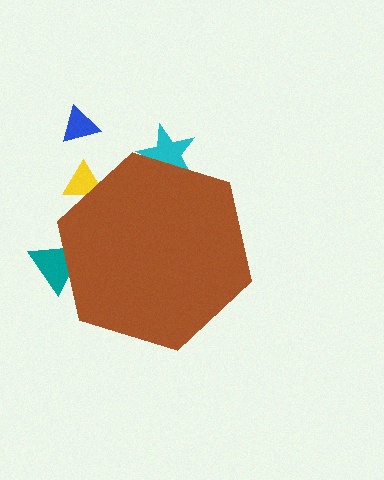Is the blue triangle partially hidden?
No, the blue triangle is fully visible.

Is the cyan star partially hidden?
Yes, the cyan star is partially hidden behind the brown hexagon.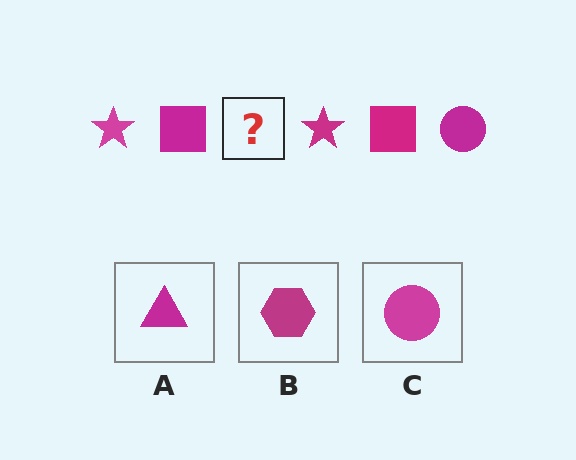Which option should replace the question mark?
Option C.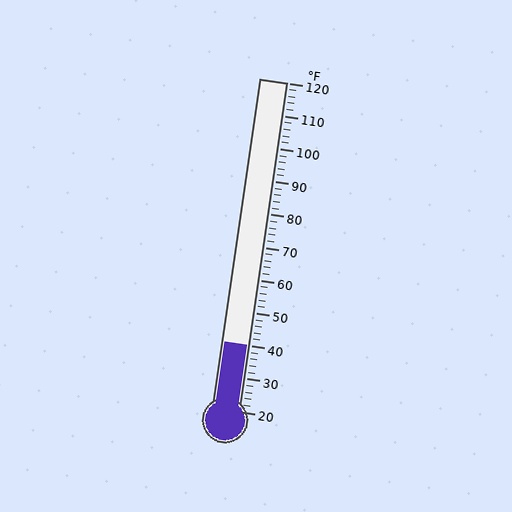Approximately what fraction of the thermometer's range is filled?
The thermometer is filled to approximately 20% of its range.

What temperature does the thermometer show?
The thermometer shows approximately 40°F.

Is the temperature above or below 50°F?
The temperature is below 50°F.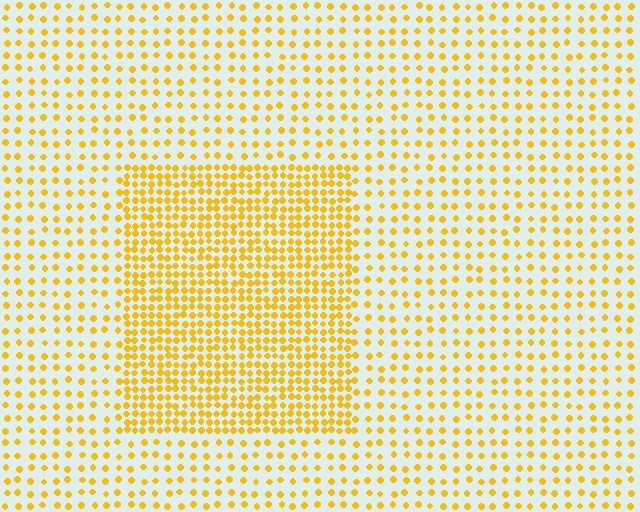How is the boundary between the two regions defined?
The boundary is defined by a change in element density (approximately 2.3x ratio). All elements are the same color, size, and shape.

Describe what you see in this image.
The image contains small yellow elements arranged at two different densities. A rectangle-shaped region is visible where the elements are more densely packed than the surrounding area.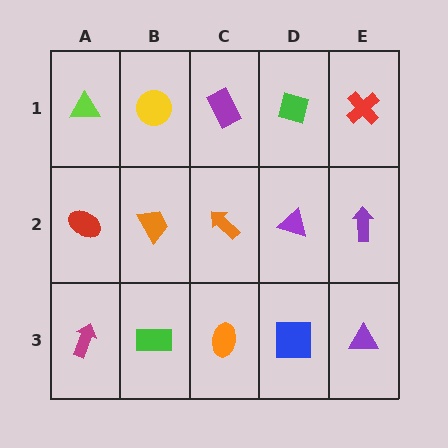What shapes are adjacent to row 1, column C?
An orange arrow (row 2, column C), a yellow circle (row 1, column B), a green square (row 1, column D).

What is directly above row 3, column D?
A purple triangle.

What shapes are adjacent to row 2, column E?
A red cross (row 1, column E), a purple triangle (row 3, column E), a purple triangle (row 2, column D).